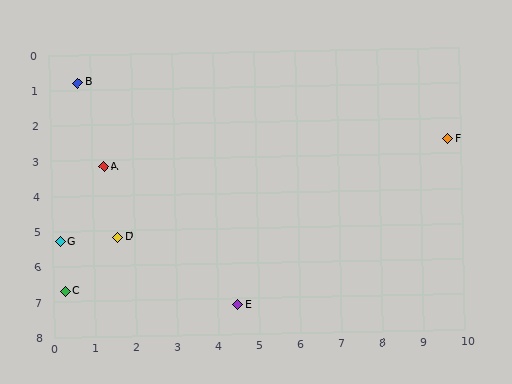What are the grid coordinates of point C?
Point C is at approximately (0.3, 6.7).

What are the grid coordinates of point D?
Point D is at approximately (1.6, 5.2).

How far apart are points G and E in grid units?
Points G and E are about 4.7 grid units apart.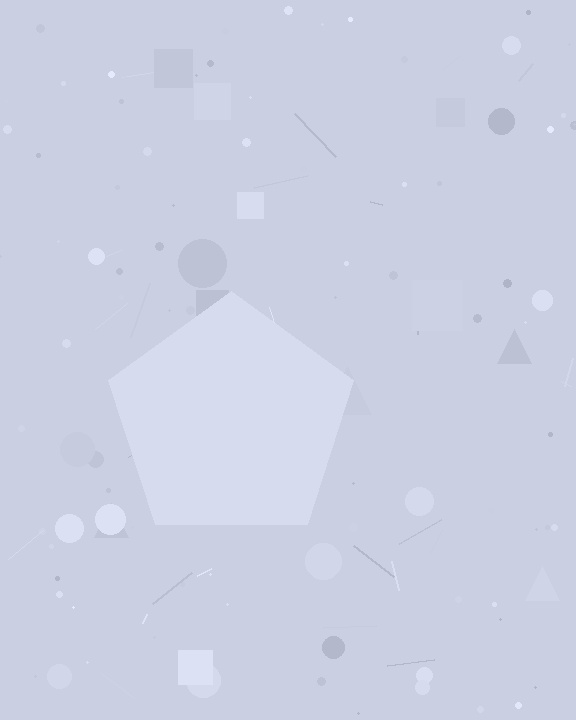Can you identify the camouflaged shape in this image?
The camouflaged shape is a pentagon.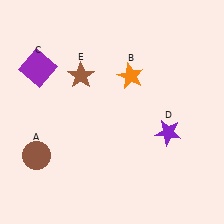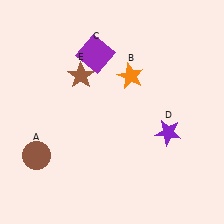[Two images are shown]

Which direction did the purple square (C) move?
The purple square (C) moved right.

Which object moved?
The purple square (C) moved right.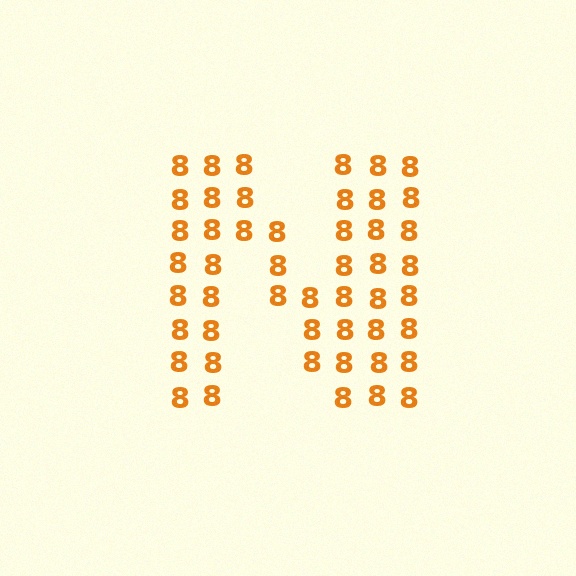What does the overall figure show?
The overall figure shows the letter N.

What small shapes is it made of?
It is made of small digit 8's.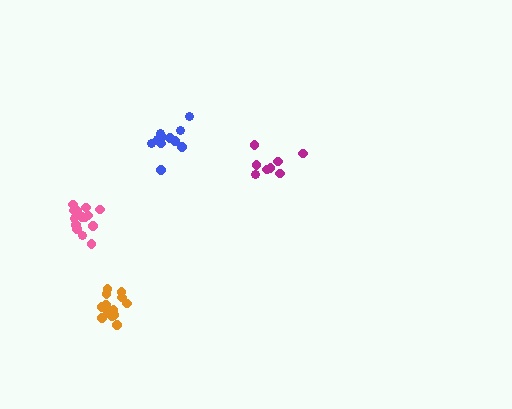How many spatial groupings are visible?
There are 4 spatial groupings.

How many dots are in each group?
Group 1: 11 dots, Group 2: 14 dots, Group 3: 8 dots, Group 4: 14 dots (47 total).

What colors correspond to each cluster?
The clusters are colored: blue, orange, magenta, pink.